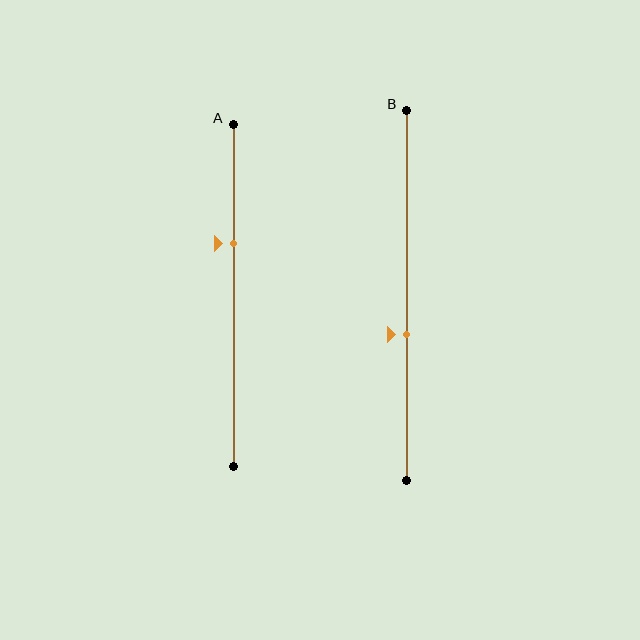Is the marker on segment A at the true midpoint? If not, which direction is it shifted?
No, the marker on segment A is shifted upward by about 15% of the segment length.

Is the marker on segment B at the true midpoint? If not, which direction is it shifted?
No, the marker on segment B is shifted downward by about 10% of the segment length.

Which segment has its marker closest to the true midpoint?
Segment B has its marker closest to the true midpoint.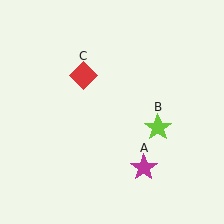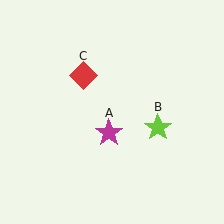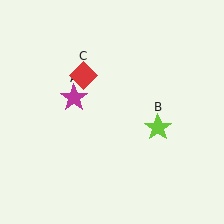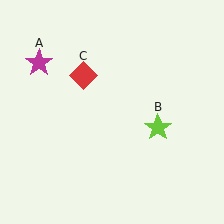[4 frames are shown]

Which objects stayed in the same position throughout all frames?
Lime star (object B) and red diamond (object C) remained stationary.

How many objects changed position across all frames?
1 object changed position: magenta star (object A).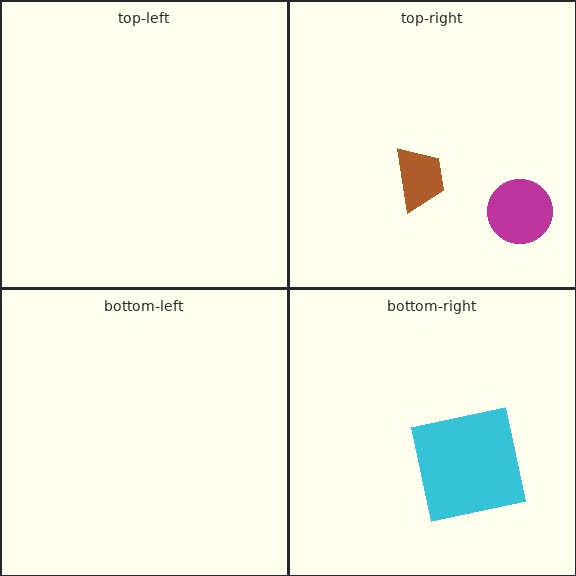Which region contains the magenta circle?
The top-right region.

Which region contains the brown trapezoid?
The top-right region.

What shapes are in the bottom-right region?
The cyan square.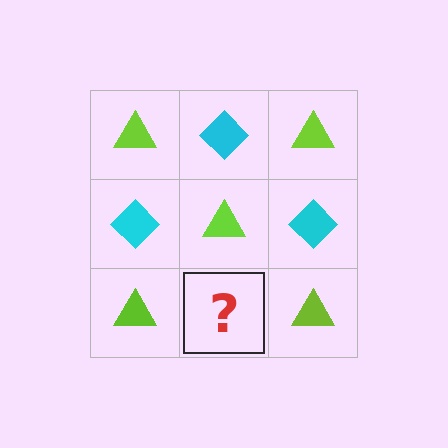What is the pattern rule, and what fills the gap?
The rule is that it alternates lime triangle and cyan diamond in a checkerboard pattern. The gap should be filled with a cyan diamond.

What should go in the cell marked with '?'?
The missing cell should contain a cyan diamond.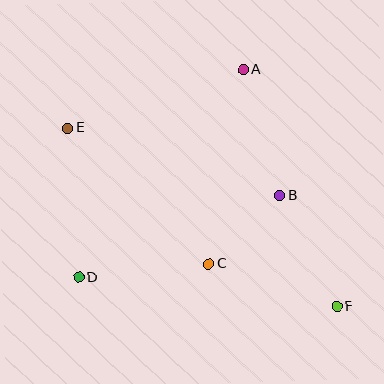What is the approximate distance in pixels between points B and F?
The distance between B and F is approximately 125 pixels.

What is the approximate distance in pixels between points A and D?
The distance between A and D is approximately 265 pixels.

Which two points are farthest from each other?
Points E and F are farthest from each other.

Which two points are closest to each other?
Points B and C are closest to each other.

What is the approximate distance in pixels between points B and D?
The distance between B and D is approximately 217 pixels.